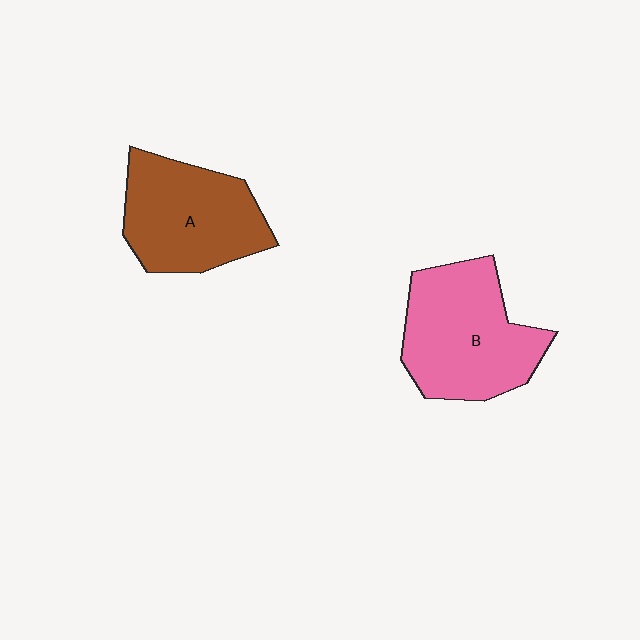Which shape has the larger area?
Shape B (pink).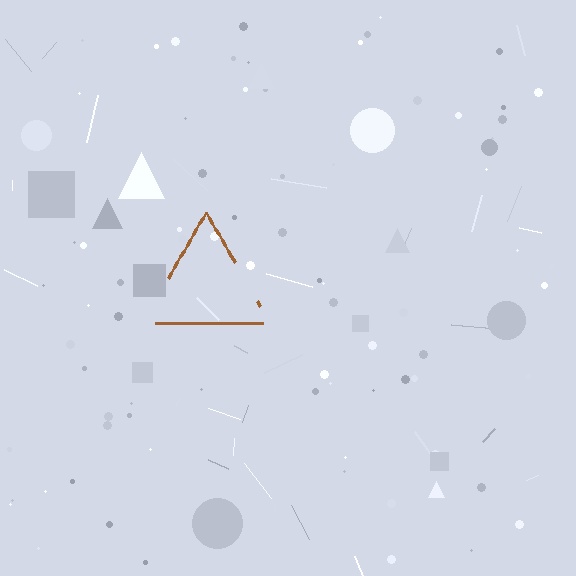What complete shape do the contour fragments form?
The contour fragments form a triangle.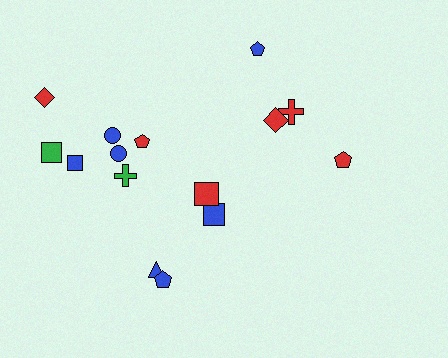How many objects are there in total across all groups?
There are 15 objects.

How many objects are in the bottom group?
There are 4 objects.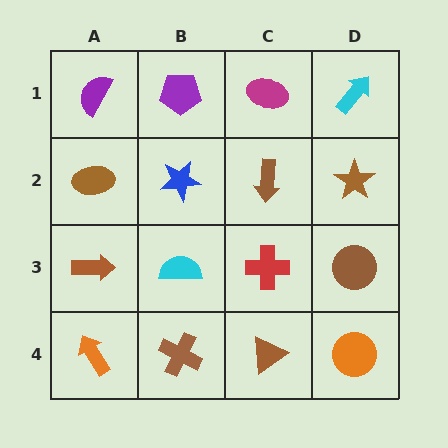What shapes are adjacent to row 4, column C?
A red cross (row 3, column C), a brown cross (row 4, column B), an orange circle (row 4, column D).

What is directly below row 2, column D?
A brown circle.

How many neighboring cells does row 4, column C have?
3.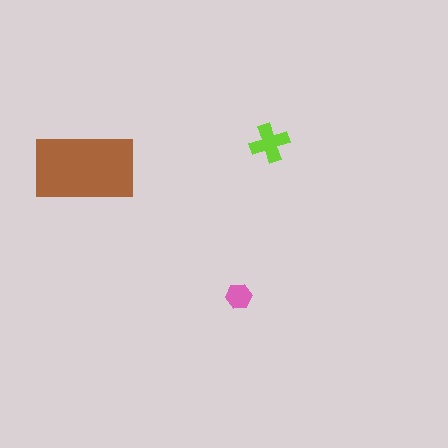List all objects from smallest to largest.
The pink hexagon, the lime cross, the brown rectangle.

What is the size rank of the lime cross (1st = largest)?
2nd.